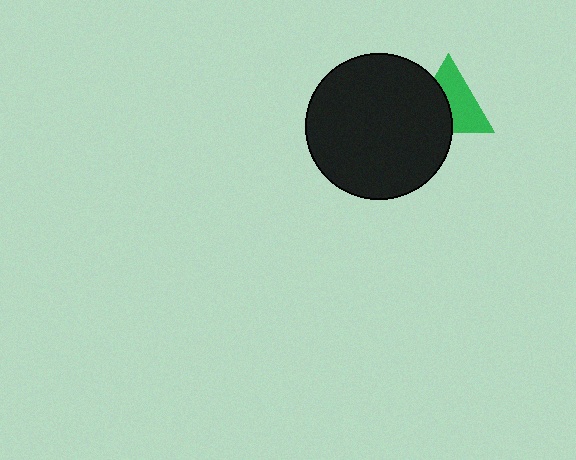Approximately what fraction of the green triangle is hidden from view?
Roughly 45% of the green triangle is hidden behind the black circle.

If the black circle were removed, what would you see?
You would see the complete green triangle.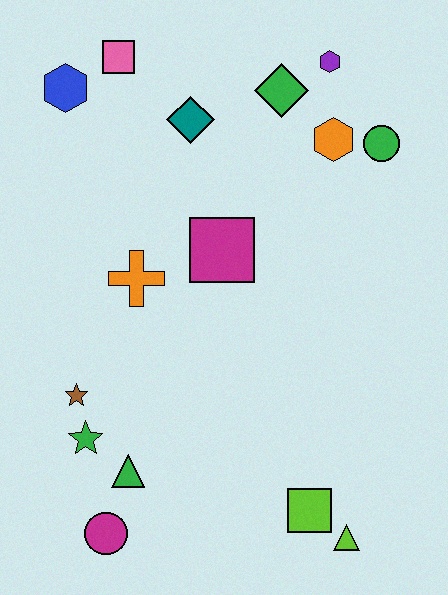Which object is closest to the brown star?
The green star is closest to the brown star.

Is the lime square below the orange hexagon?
Yes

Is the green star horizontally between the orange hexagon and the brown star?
Yes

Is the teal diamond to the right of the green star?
Yes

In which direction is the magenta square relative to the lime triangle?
The magenta square is above the lime triangle.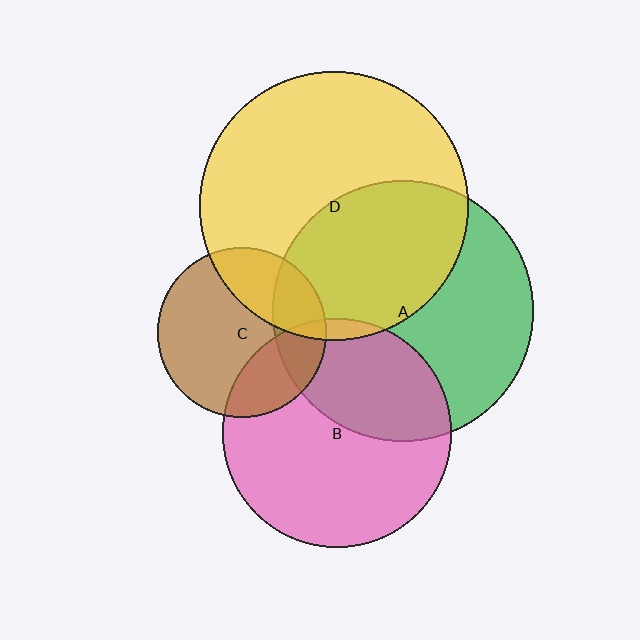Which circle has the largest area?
Circle D (yellow).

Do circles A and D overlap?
Yes.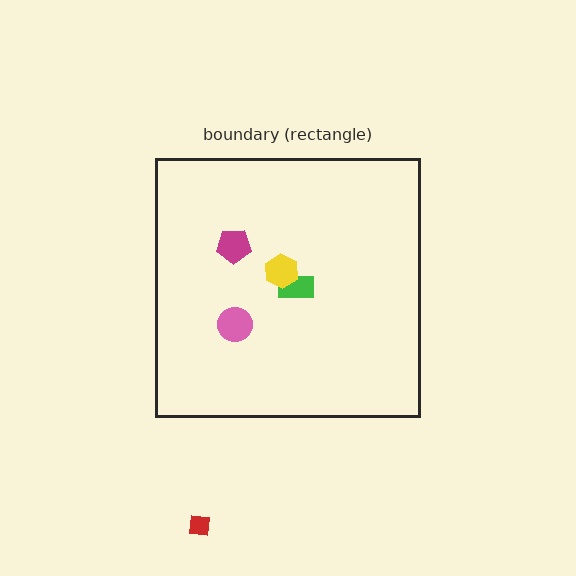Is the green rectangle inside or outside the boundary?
Inside.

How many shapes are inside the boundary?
4 inside, 1 outside.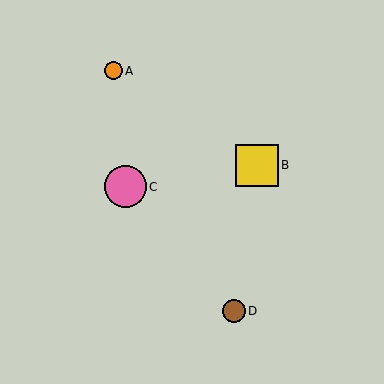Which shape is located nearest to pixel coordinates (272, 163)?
The yellow square (labeled B) at (257, 165) is nearest to that location.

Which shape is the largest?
The yellow square (labeled B) is the largest.